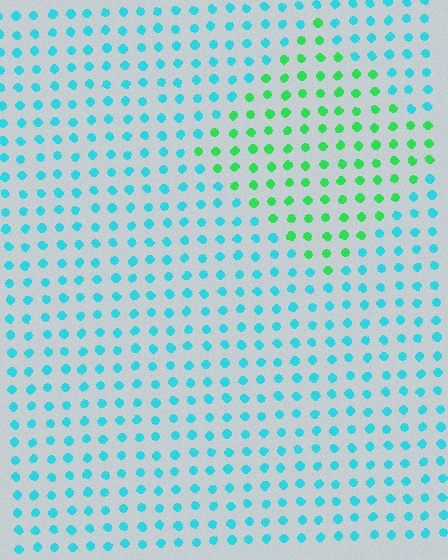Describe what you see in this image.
The image is filled with small cyan elements in a uniform arrangement. A diamond-shaped region is visible where the elements are tinted to a slightly different hue, forming a subtle color boundary.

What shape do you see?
I see a diamond.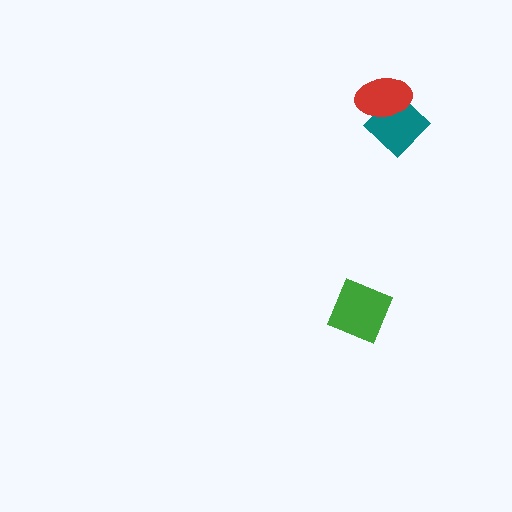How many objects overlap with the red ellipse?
1 object overlaps with the red ellipse.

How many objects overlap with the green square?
0 objects overlap with the green square.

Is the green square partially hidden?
No, no other shape covers it.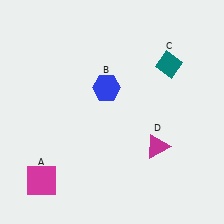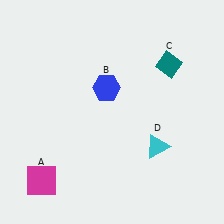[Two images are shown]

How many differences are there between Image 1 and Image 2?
There is 1 difference between the two images.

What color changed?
The triangle (D) changed from magenta in Image 1 to cyan in Image 2.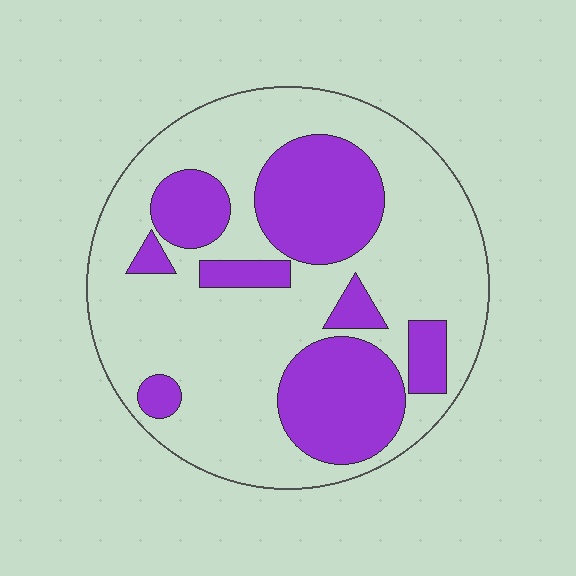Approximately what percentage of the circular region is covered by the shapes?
Approximately 35%.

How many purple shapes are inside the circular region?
8.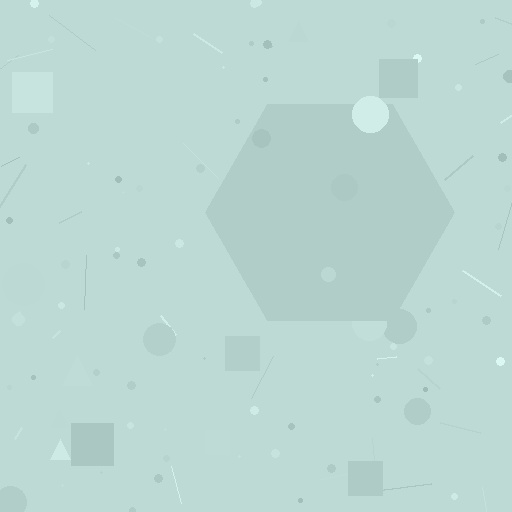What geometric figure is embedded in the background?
A hexagon is embedded in the background.